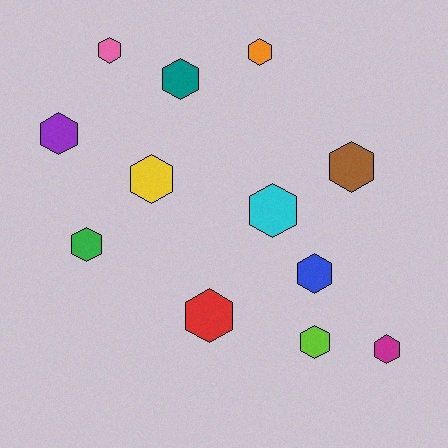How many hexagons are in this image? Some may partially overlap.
There are 12 hexagons.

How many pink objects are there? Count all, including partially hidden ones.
There is 1 pink object.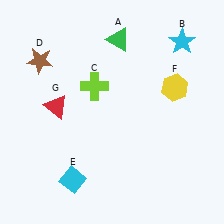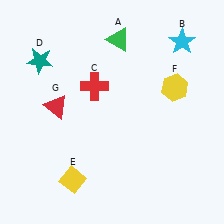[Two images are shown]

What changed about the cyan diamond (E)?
In Image 1, E is cyan. In Image 2, it changed to yellow.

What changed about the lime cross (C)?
In Image 1, C is lime. In Image 2, it changed to red.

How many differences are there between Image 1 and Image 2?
There are 3 differences between the two images.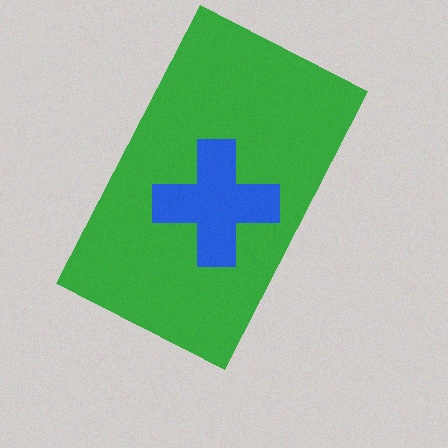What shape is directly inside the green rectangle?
The blue cross.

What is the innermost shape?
The blue cross.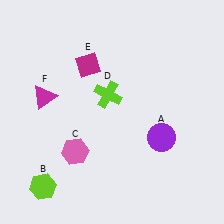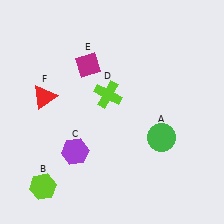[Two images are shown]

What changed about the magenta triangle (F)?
In Image 1, F is magenta. In Image 2, it changed to red.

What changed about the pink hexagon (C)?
In Image 1, C is pink. In Image 2, it changed to purple.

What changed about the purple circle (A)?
In Image 1, A is purple. In Image 2, it changed to green.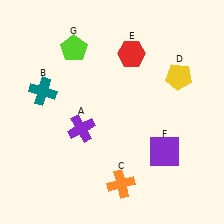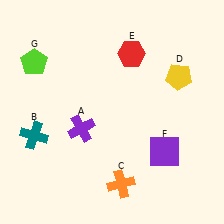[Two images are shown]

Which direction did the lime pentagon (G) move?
The lime pentagon (G) moved left.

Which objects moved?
The objects that moved are: the teal cross (B), the lime pentagon (G).